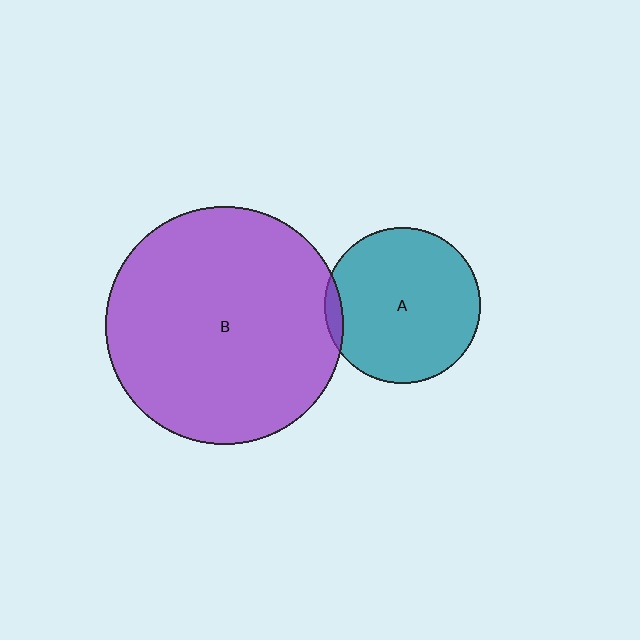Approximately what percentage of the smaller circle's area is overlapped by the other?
Approximately 5%.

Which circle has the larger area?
Circle B (purple).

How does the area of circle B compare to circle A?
Approximately 2.3 times.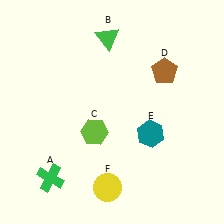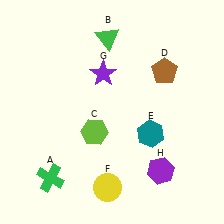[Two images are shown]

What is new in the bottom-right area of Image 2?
A purple hexagon (H) was added in the bottom-right area of Image 2.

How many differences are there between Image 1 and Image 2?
There are 2 differences between the two images.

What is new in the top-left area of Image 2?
A purple star (G) was added in the top-left area of Image 2.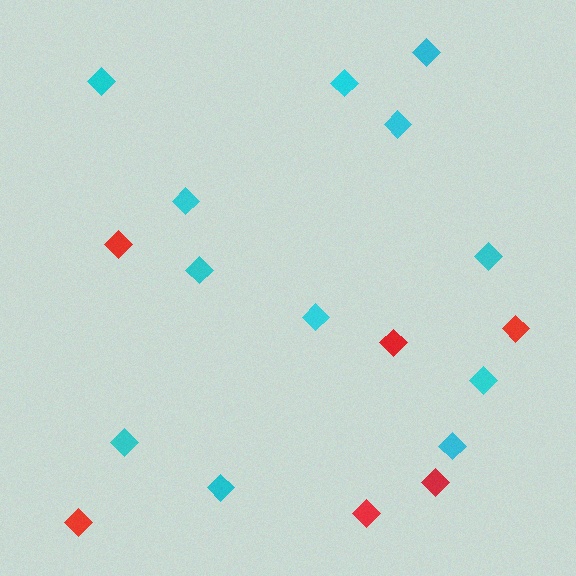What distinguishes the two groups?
There are 2 groups: one group of cyan diamonds (12) and one group of red diamonds (6).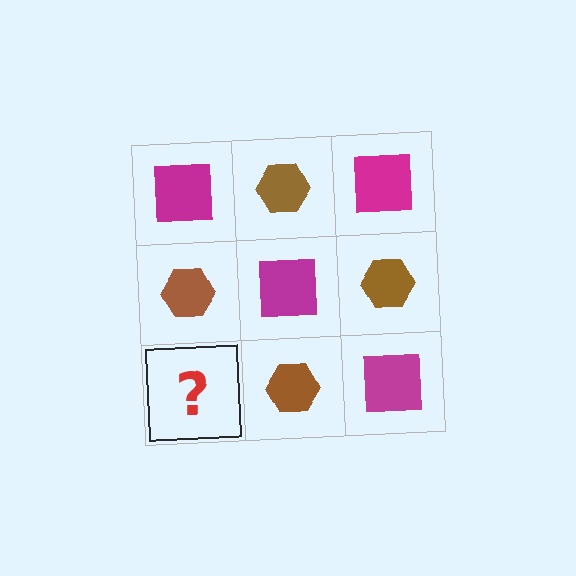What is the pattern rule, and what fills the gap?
The rule is that it alternates magenta square and brown hexagon in a checkerboard pattern. The gap should be filled with a magenta square.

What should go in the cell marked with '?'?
The missing cell should contain a magenta square.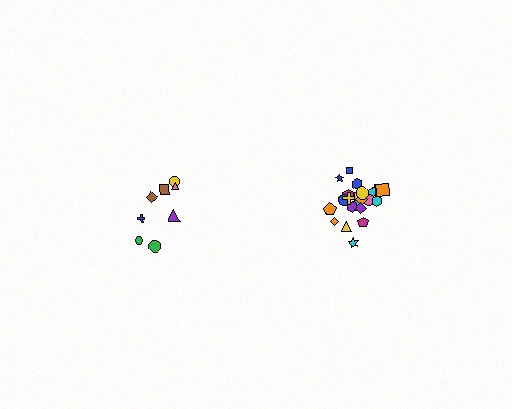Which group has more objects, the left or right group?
The right group.